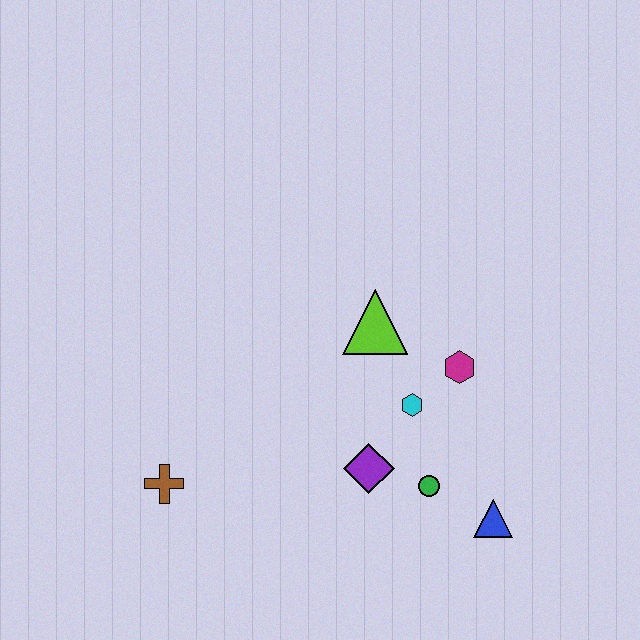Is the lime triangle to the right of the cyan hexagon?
No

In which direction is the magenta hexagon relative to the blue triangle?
The magenta hexagon is above the blue triangle.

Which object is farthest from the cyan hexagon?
The brown cross is farthest from the cyan hexagon.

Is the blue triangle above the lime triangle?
No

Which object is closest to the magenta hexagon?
The cyan hexagon is closest to the magenta hexagon.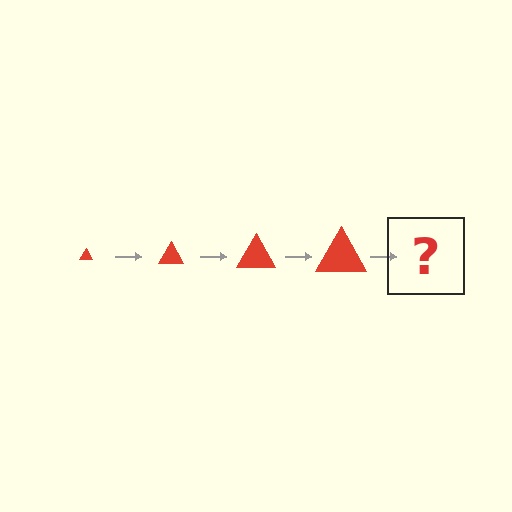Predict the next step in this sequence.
The next step is a red triangle, larger than the previous one.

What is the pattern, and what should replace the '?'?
The pattern is that the triangle gets progressively larger each step. The '?' should be a red triangle, larger than the previous one.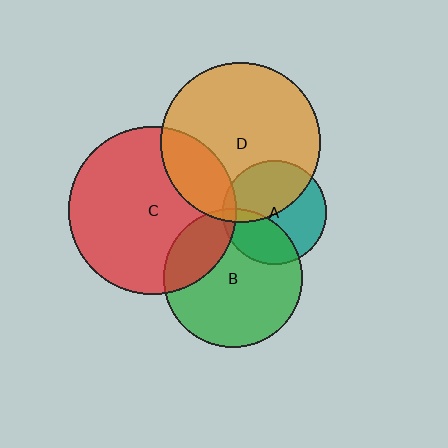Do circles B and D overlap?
Yes.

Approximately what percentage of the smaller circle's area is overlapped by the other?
Approximately 5%.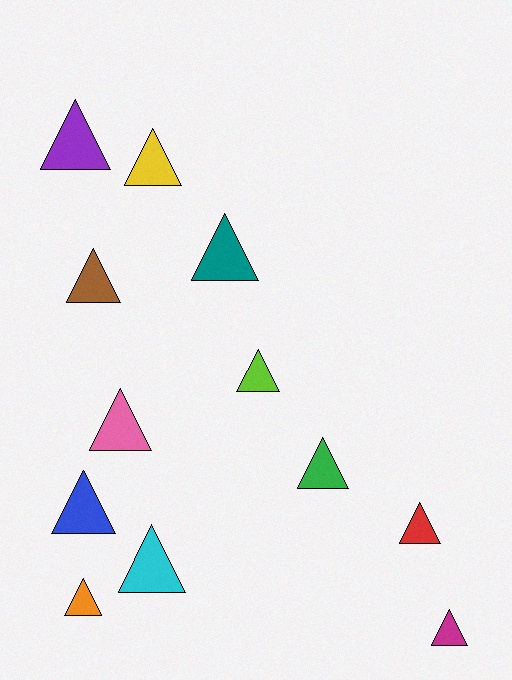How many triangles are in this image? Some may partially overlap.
There are 12 triangles.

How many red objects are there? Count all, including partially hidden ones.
There is 1 red object.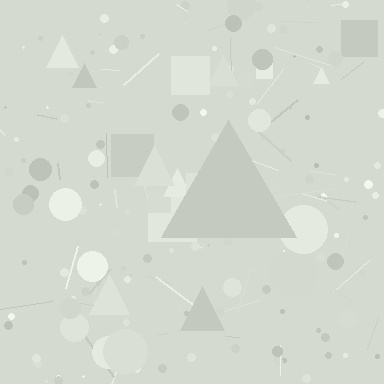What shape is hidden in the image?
A triangle is hidden in the image.